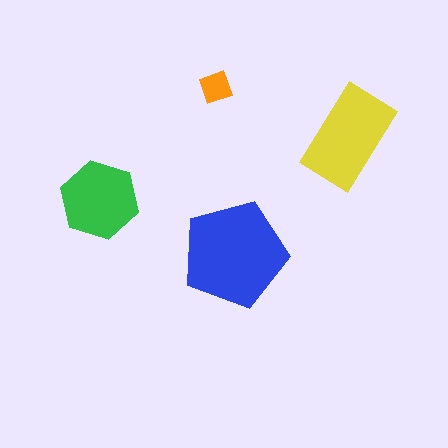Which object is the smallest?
The orange diamond.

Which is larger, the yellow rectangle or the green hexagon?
The yellow rectangle.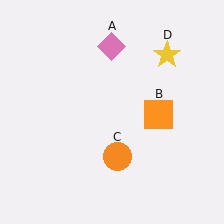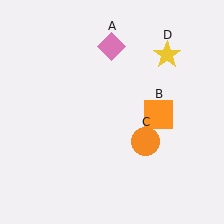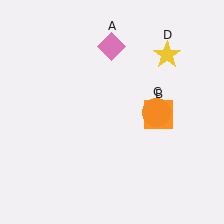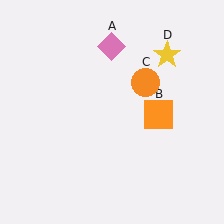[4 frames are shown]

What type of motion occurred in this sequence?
The orange circle (object C) rotated counterclockwise around the center of the scene.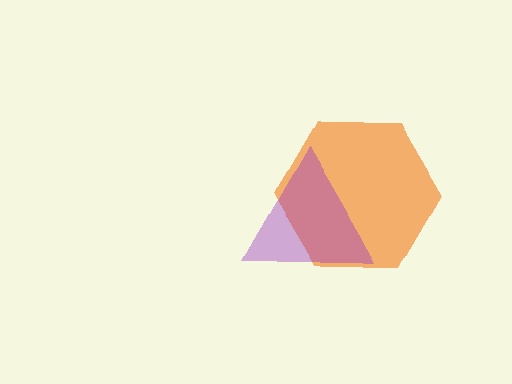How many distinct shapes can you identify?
There are 2 distinct shapes: an orange hexagon, a purple triangle.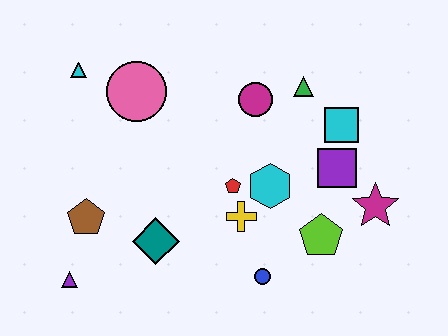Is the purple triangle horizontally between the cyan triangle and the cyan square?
No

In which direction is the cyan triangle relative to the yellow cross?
The cyan triangle is to the left of the yellow cross.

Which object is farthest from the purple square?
The purple triangle is farthest from the purple square.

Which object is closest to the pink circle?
The cyan triangle is closest to the pink circle.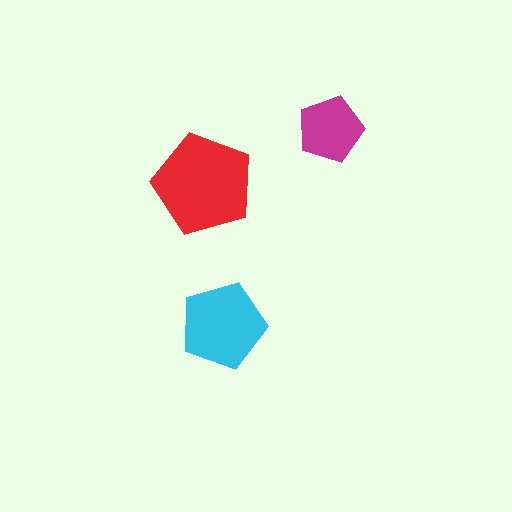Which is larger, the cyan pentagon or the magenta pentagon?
The cyan one.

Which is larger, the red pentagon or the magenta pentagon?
The red one.